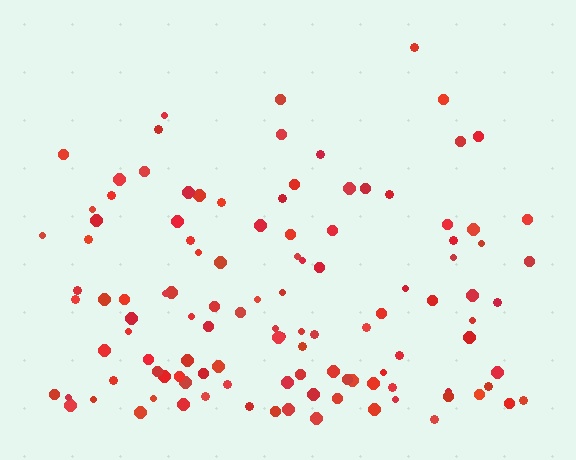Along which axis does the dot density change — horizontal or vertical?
Vertical.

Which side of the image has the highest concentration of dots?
The bottom.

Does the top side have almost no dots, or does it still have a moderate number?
Still a moderate number, just noticeably fewer than the bottom.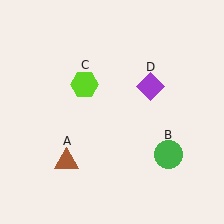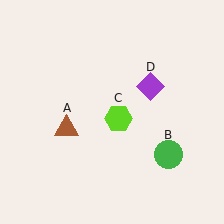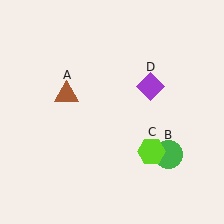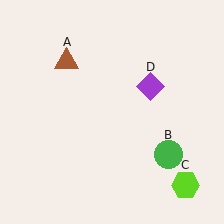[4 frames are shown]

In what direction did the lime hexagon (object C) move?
The lime hexagon (object C) moved down and to the right.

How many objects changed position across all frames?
2 objects changed position: brown triangle (object A), lime hexagon (object C).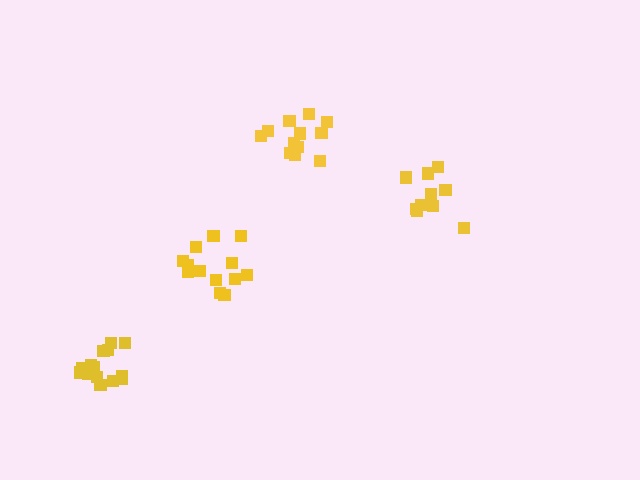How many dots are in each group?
Group 1: 13 dots, Group 2: 12 dots, Group 3: 10 dots, Group 4: 14 dots (49 total).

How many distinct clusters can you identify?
There are 4 distinct clusters.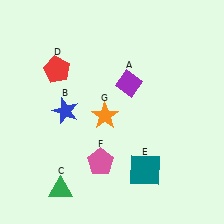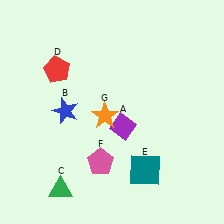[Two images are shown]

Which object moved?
The purple diamond (A) moved down.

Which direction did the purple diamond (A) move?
The purple diamond (A) moved down.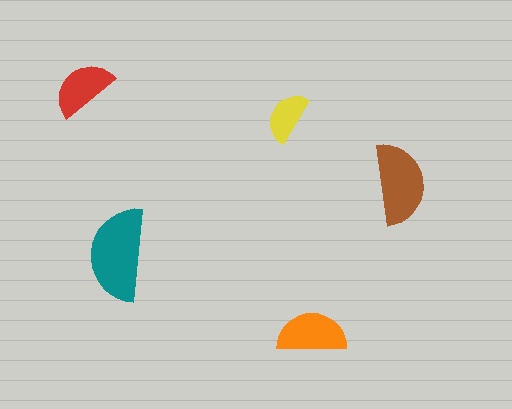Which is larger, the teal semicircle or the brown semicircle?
The teal one.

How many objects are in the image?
There are 5 objects in the image.